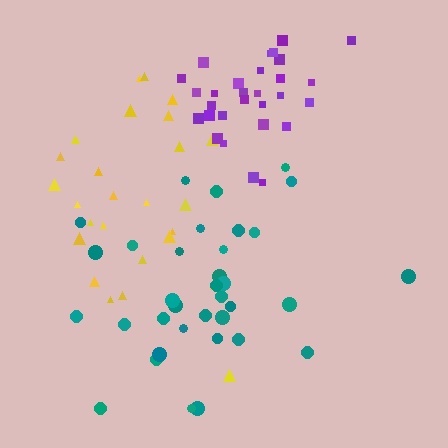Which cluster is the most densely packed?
Purple.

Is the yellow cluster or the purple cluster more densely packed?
Purple.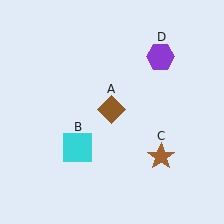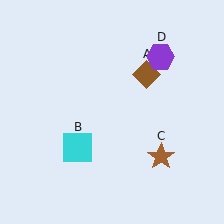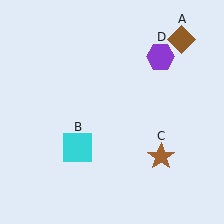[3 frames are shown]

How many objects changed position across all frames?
1 object changed position: brown diamond (object A).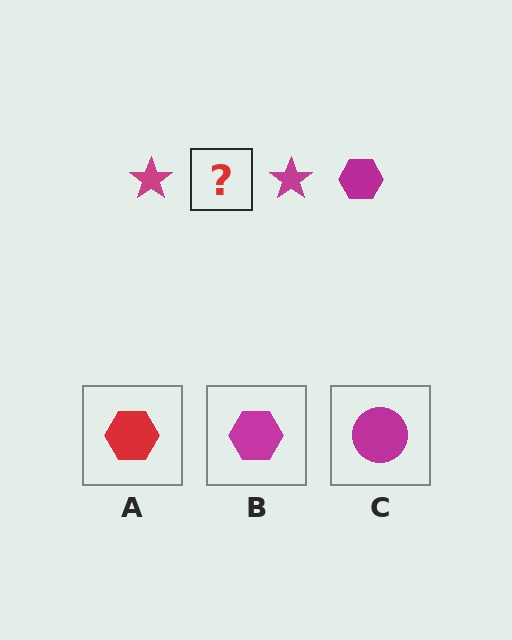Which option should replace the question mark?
Option B.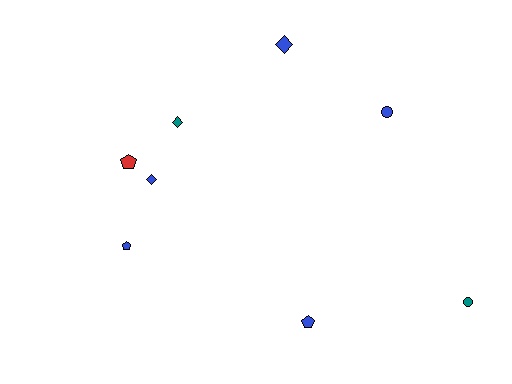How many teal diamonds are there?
There is 1 teal diamond.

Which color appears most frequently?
Blue, with 5 objects.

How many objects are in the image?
There are 8 objects.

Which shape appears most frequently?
Pentagon, with 3 objects.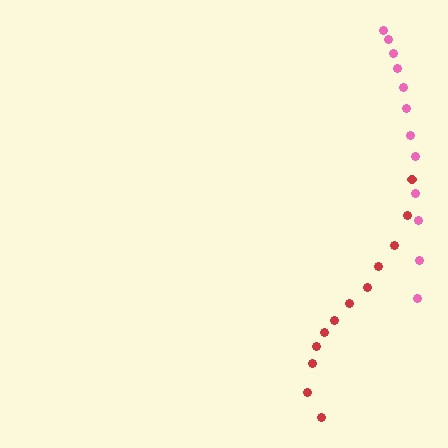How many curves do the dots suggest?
There are 2 distinct paths.